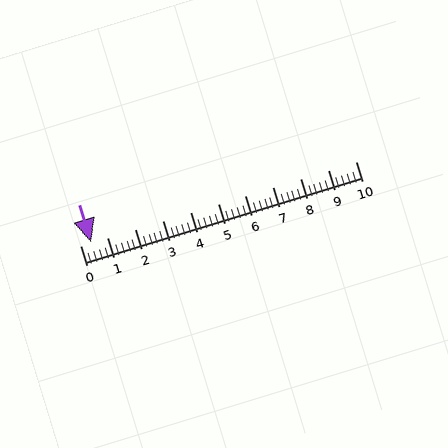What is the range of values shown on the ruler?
The ruler shows values from 0 to 10.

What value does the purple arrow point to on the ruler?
The purple arrow points to approximately 0.4.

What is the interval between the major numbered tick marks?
The major tick marks are spaced 1 units apart.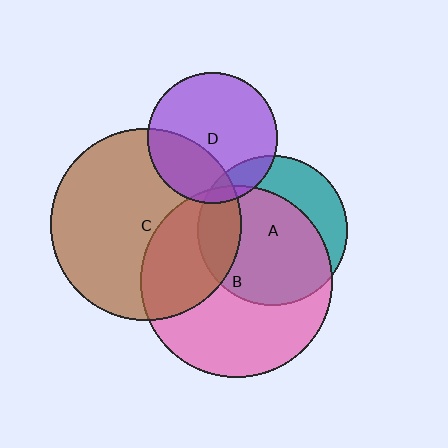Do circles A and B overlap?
Yes.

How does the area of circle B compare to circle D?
Approximately 2.2 times.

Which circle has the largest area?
Circle B (pink).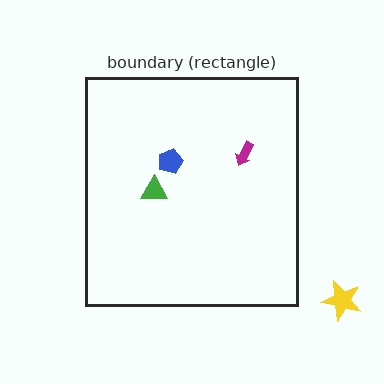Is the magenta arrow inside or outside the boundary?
Inside.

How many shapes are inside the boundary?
3 inside, 1 outside.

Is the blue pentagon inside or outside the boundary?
Inside.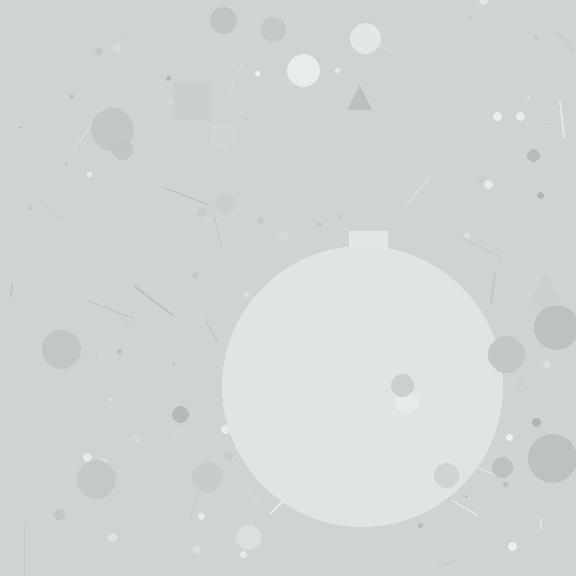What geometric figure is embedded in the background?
A circle is embedded in the background.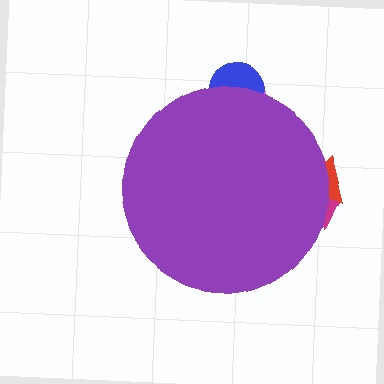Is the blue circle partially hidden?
Yes, the blue circle is partially hidden behind the purple circle.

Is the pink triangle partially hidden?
Yes, the pink triangle is partially hidden behind the purple circle.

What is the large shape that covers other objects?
A purple circle.